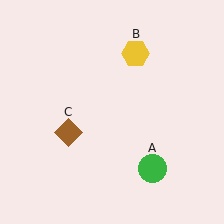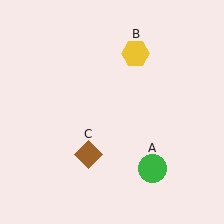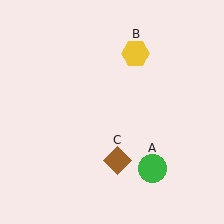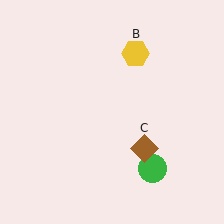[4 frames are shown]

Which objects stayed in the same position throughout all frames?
Green circle (object A) and yellow hexagon (object B) remained stationary.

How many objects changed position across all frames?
1 object changed position: brown diamond (object C).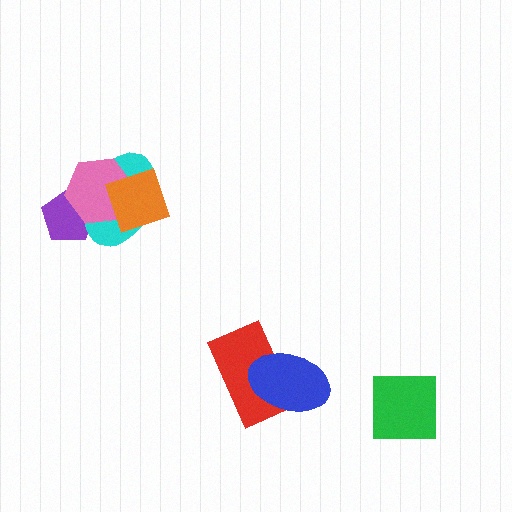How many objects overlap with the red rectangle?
1 object overlaps with the red rectangle.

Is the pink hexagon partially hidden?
Yes, it is partially covered by another shape.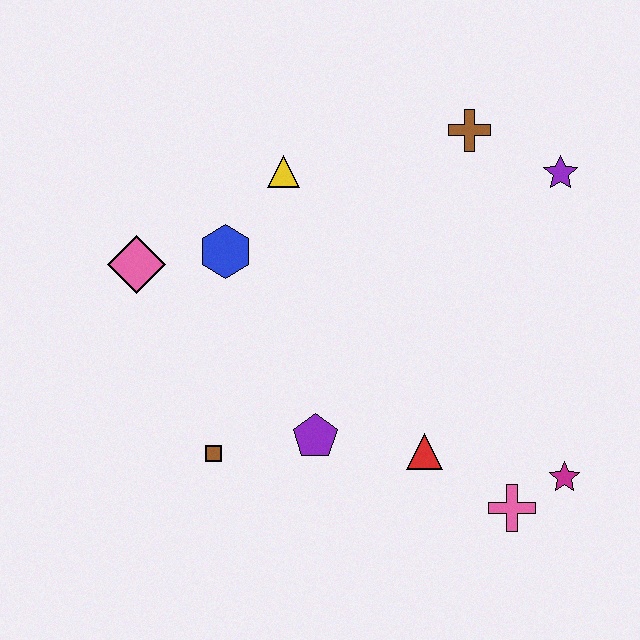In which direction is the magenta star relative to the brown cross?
The magenta star is below the brown cross.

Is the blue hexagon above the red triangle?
Yes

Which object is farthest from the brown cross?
The brown square is farthest from the brown cross.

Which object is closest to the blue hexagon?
The pink diamond is closest to the blue hexagon.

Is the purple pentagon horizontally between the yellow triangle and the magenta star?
Yes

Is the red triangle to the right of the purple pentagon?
Yes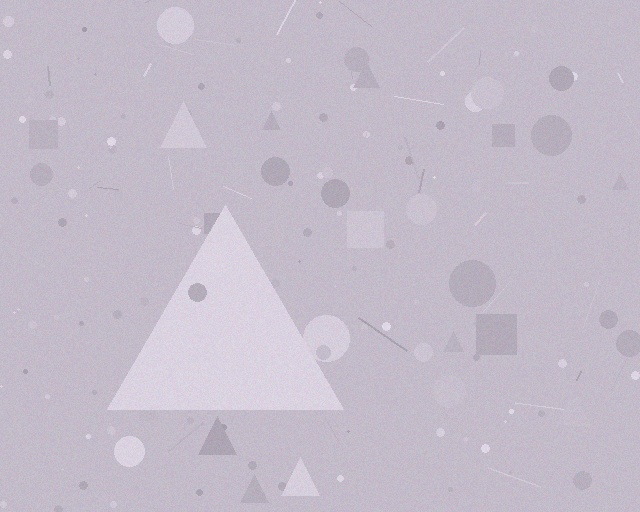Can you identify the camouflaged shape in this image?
The camouflaged shape is a triangle.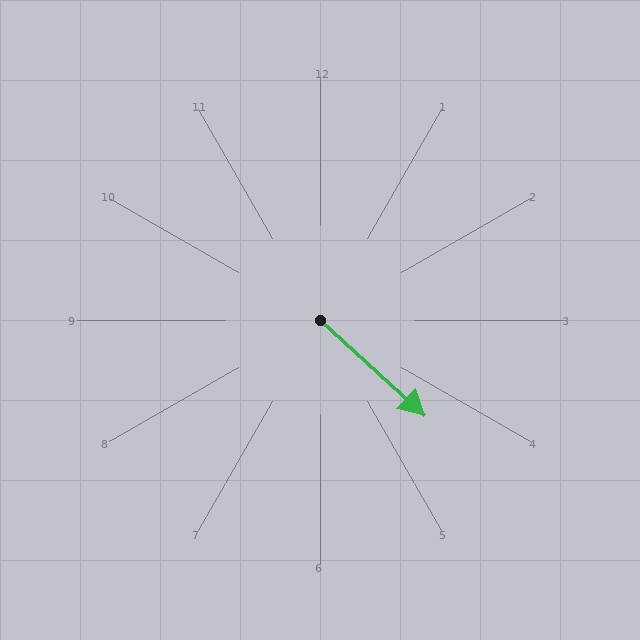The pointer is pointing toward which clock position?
Roughly 4 o'clock.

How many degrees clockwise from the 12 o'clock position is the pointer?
Approximately 133 degrees.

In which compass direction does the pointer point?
Southeast.